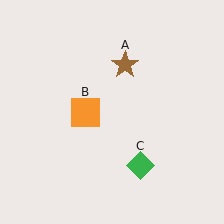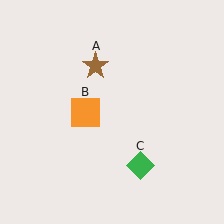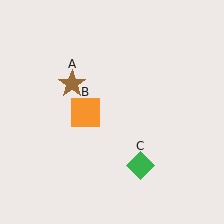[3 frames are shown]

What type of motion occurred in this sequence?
The brown star (object A) rotated counterclockwise around the center of the scene.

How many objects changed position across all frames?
1 object changed position: brown star (object A).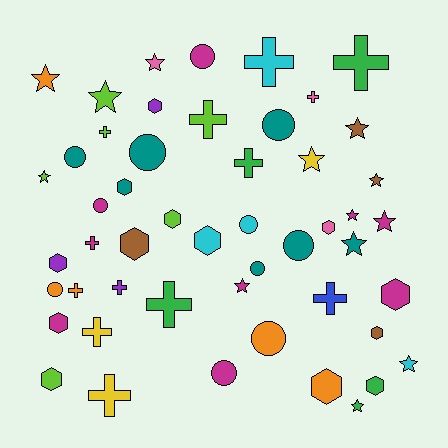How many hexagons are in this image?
There are 13 hexagons.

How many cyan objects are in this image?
There are 4 cyan objects.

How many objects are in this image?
There are 50 objects.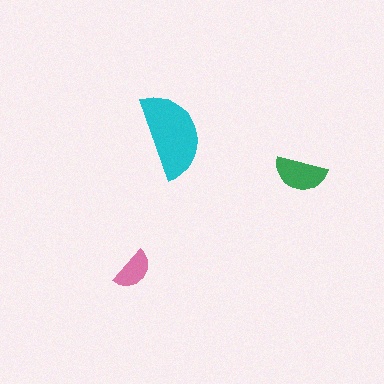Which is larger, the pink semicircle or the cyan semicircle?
The cyan one.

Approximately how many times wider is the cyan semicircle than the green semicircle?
About 1.5 times wider.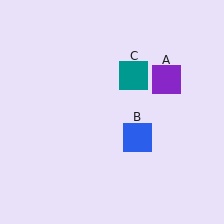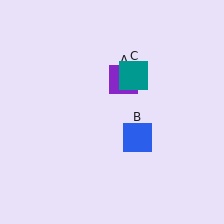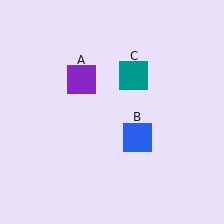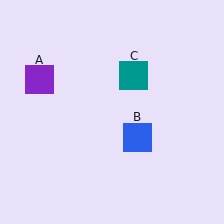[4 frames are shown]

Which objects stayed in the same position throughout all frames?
Blue square (object B) and teal square (object C) remained stationary.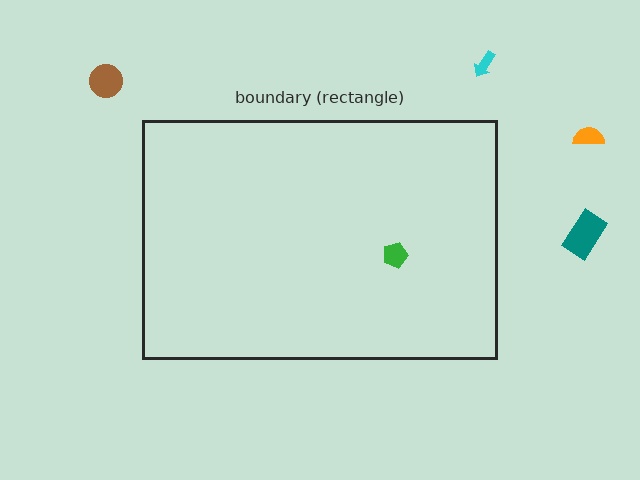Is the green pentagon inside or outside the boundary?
Inside.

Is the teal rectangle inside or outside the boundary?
Outside.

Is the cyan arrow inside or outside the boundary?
Outside.